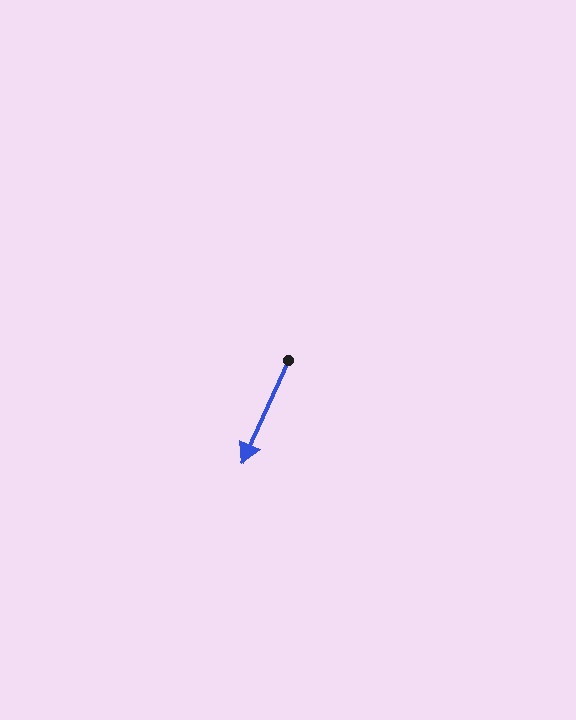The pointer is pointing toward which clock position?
Roughly 7 o'clock.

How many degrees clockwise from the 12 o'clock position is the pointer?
Approximately 204 degrees.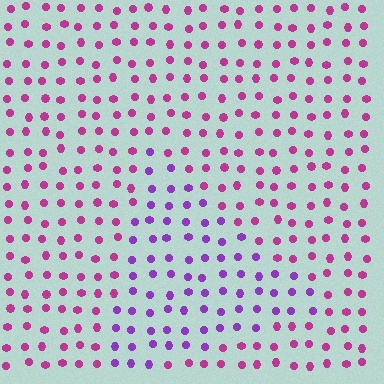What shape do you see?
I see a triangle.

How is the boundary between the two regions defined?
The boundary is defined purely by a slight shift in hue (about 38 degrees). Spacing, size, and orientation are identical on both sides.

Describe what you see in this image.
The image is filled with small magenta elements in a uniform arrangement. A triangle-shaped region is visible where the elements are tinted to a slightly different hue, forming a subtle color boundary.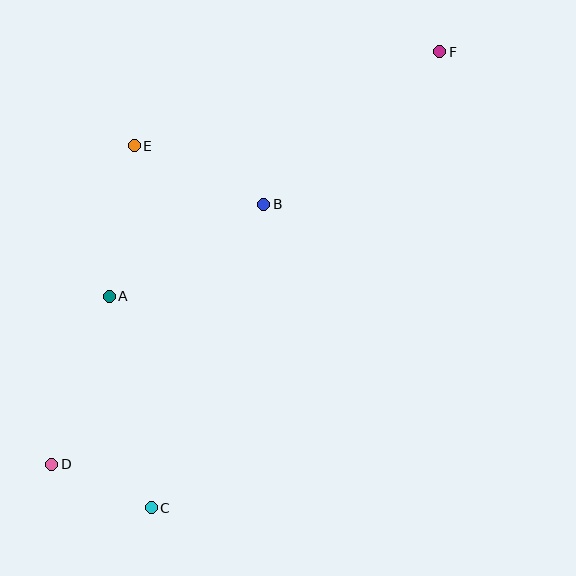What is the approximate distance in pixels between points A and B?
The distance between A and B is approximately 180 pixels.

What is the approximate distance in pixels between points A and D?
The distance between A and D is approximately 177 pixels.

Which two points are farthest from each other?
Points D and F are farthest from each other.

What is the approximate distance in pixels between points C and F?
The distance between C and F is approximately 540 pixels.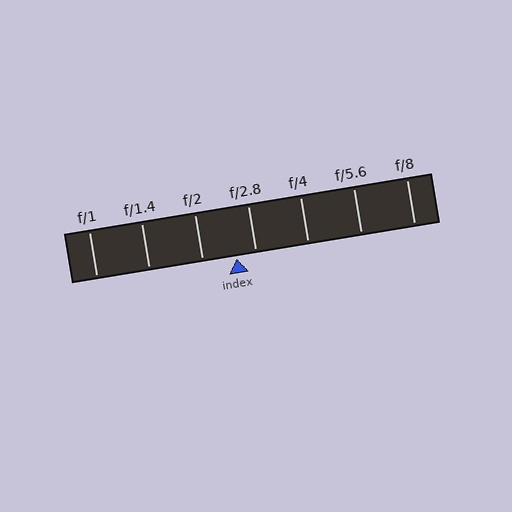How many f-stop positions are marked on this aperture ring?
There are 7 f-stop positions marked.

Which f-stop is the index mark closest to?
The index mark is closest to f/2.8.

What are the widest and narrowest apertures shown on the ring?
The widest aperture shown is f/1 and the narrowest is f/8.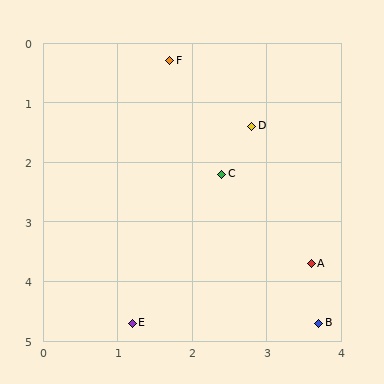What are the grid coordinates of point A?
Point A is at approximately (3.6, 3.7).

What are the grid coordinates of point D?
Point D is at approximately (2.8, 1.4).